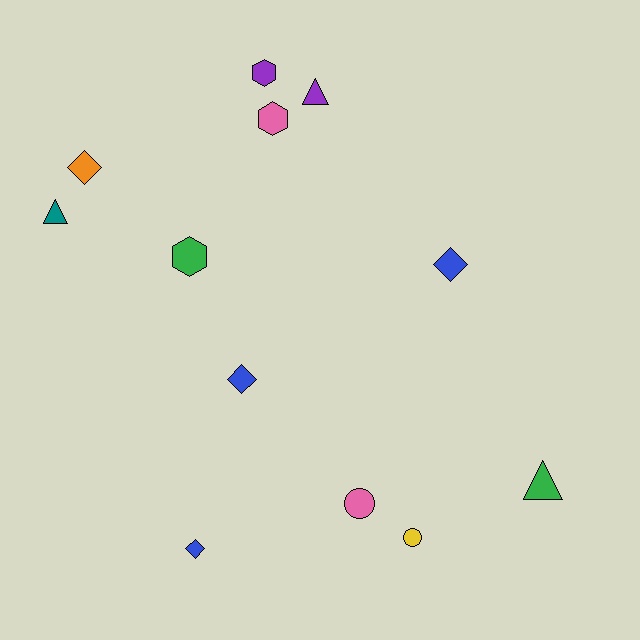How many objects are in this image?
There are 12 objects.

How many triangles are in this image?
There are 3 triangles.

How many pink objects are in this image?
There are 2 pink objects.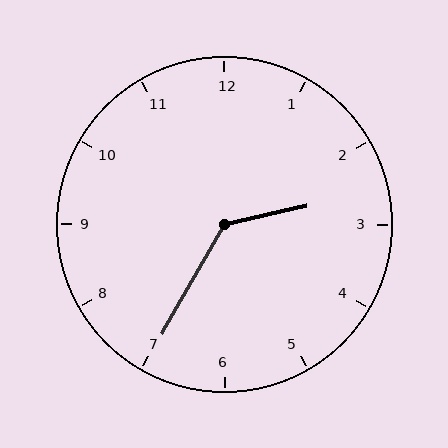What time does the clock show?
2:35.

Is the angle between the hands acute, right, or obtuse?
It is obtuse.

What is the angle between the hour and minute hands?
Approximately 132 degrees.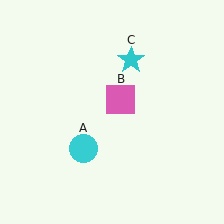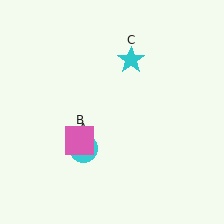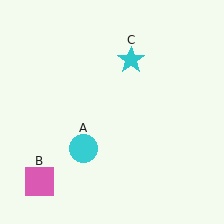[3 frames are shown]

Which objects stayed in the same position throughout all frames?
Cyan circle (object A) and cyan star (object C) remained stationary.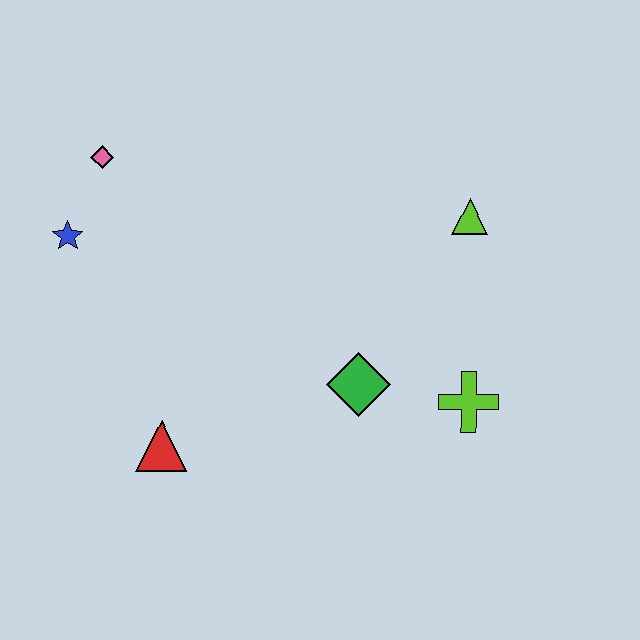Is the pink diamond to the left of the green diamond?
Yes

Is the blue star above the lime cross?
Yes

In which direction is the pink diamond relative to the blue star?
The pink diamond is above the blue star.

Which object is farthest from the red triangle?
The lime triangle is farthest from the red triangle.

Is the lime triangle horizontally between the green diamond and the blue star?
No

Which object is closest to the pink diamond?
The blue star is closest to the pink diamond.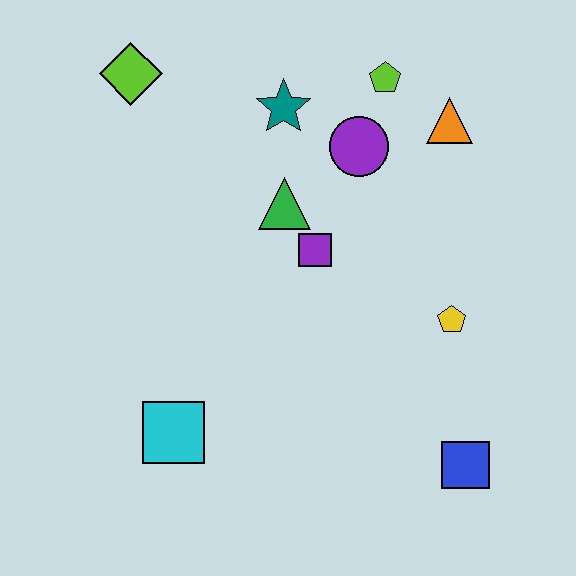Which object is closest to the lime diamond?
The teal star is closest to the lime diamond.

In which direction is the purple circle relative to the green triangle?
The purple circle is to the right of the green triangle.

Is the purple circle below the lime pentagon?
Yes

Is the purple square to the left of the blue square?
Yes